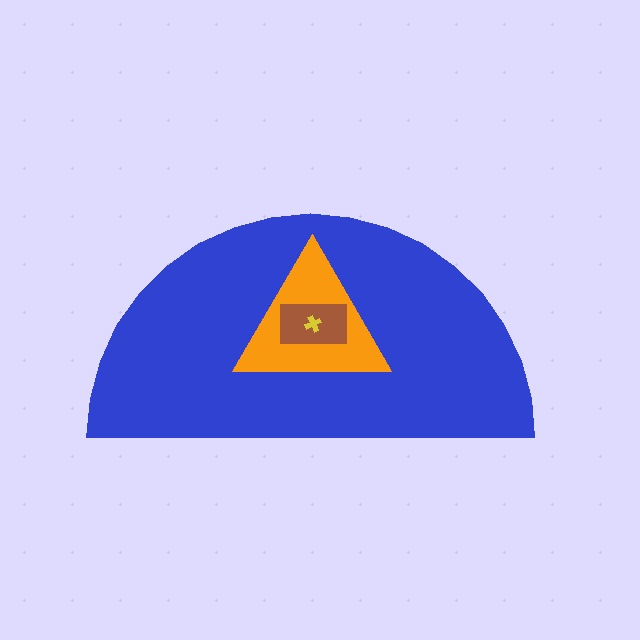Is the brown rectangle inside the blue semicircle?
Yes.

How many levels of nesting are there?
4.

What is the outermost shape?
The blue semicircle.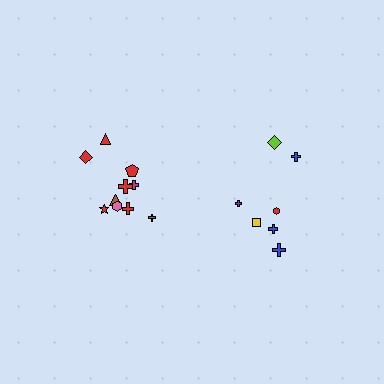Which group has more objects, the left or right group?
The left group.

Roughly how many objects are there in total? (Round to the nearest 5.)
Roughly 15 objects in total.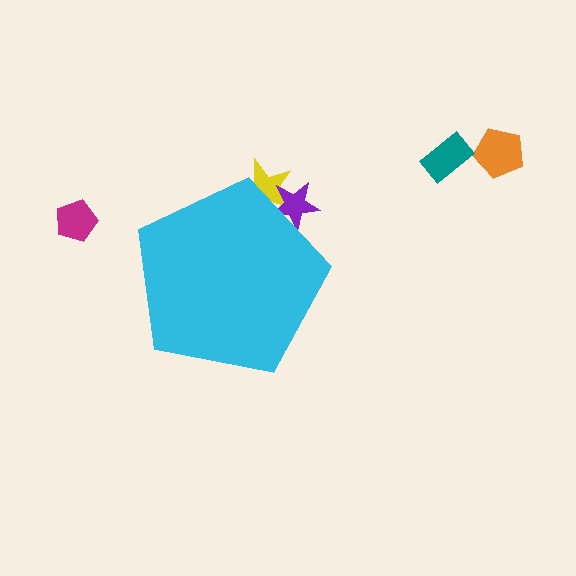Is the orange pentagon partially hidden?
No, the orange pentagon is fully visible.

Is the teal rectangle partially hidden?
No, the teal rectangle is fully visible.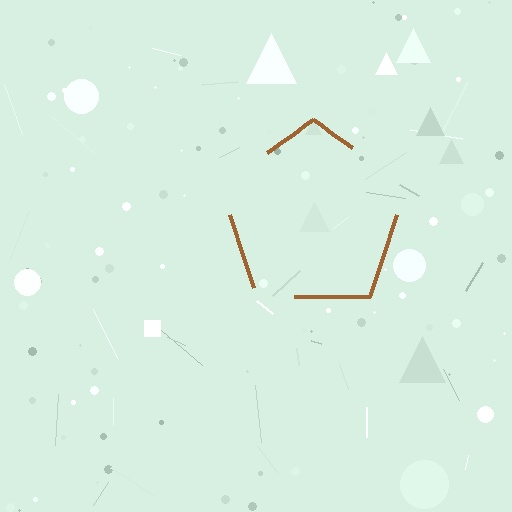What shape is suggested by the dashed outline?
The dashed outline suggests a pentagon.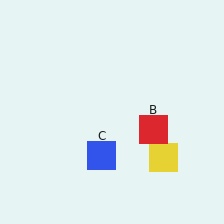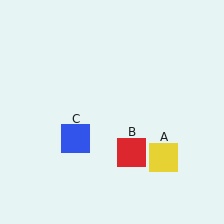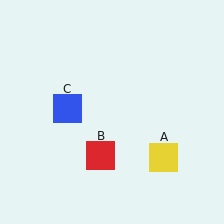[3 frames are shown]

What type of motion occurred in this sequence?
The red square (object B), blue square (object C) rotated clockwise around the center of the scene.